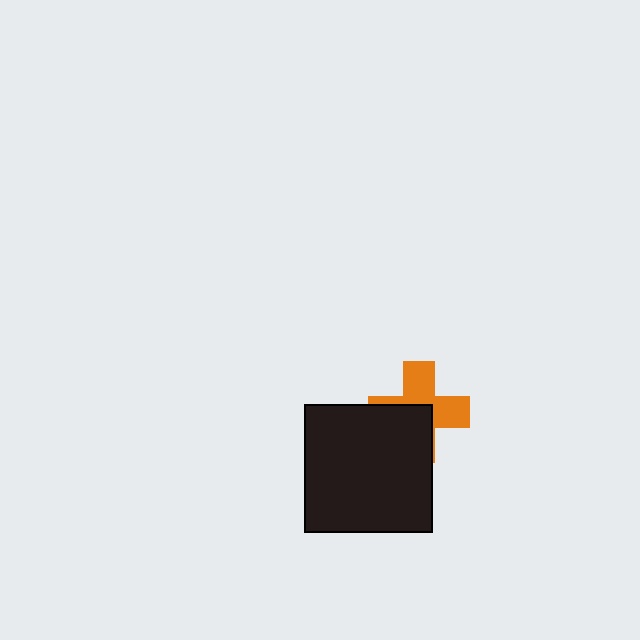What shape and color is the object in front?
The object in front is a black square.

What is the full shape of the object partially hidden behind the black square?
The partially hidden object is an orange cross.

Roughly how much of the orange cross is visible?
About half of it is visible (roughly 52%).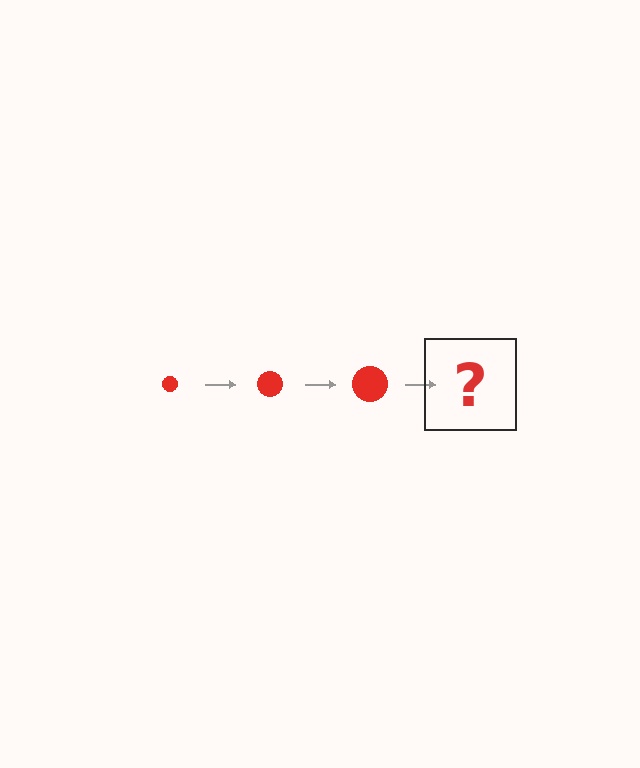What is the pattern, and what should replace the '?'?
The pattern is that the circle gets progressively larger each step. The '?' should be a red circle, larger than the previous one.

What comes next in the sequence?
The next element should be a red circle, larger than the previous one.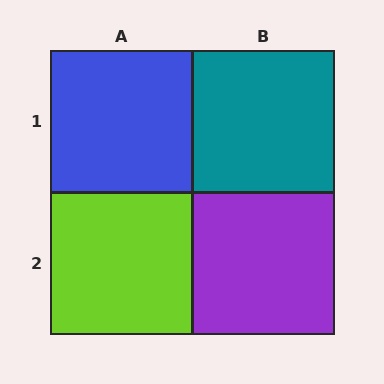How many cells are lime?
1 cell is lime.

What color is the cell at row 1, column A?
Blue.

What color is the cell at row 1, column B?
Teal.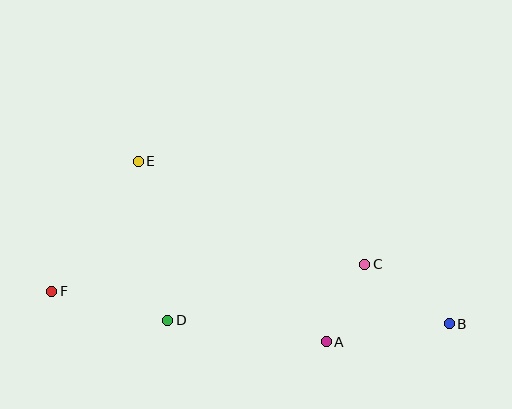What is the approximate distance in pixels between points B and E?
The distance between B and E is approximately 351 pixels.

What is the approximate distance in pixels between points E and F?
The distance between E and F is approximately 156 pixels.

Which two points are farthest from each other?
Points B and F are farthest from each other.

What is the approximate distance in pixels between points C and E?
The distance between C and E is approximately 249 pixels.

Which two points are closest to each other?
Points A and C are closest to each other.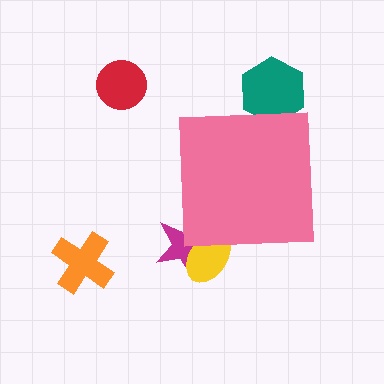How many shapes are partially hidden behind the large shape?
3 shapes are partially hidden.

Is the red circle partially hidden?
No, the red circle is fully visible.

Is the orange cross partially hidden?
No, the orange cross is fully visible.